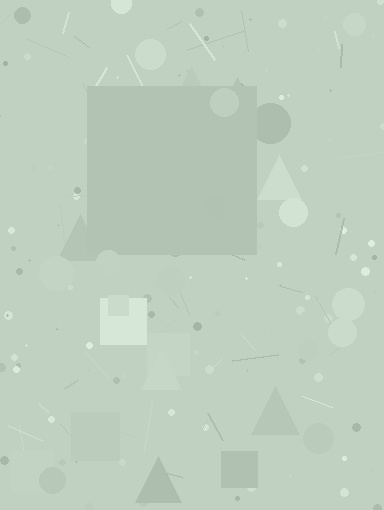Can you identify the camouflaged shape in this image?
The camouflaged shape is a square.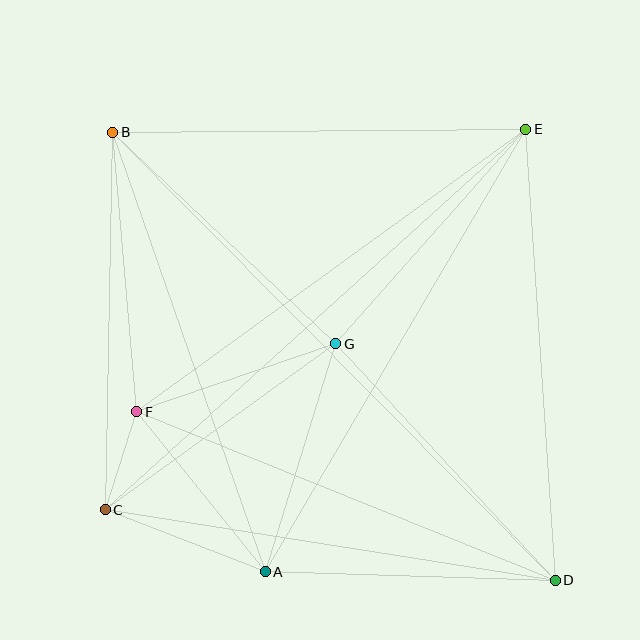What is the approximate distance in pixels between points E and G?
The distance between E and G is approximately 287 pixels.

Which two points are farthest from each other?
Points B and D are farthest from each other.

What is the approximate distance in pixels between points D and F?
The distance between D and F is approximately 451 pixels.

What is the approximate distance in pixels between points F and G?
The distance between F and G is approximately 210 pixels.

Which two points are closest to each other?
Points C and F are closest to each other.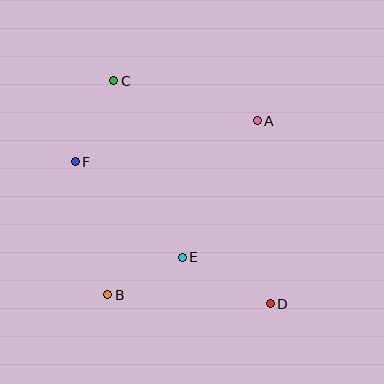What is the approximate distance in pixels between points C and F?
The distance between C and F is approximately 90 pixels.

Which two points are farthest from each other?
Points C and D are farthest from each other.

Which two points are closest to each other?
Points B and E are closest to each other.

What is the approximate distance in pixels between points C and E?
The distance between C and E is approximately 189 pixels.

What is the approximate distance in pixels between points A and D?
The distance between A and D is approximately 183 pixels.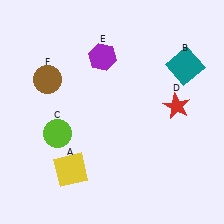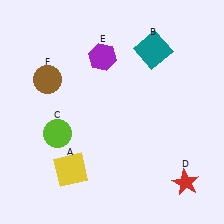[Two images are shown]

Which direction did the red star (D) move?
The red star (D) moved down.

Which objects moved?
The objects that moved are: the teal square (B), the red star (D).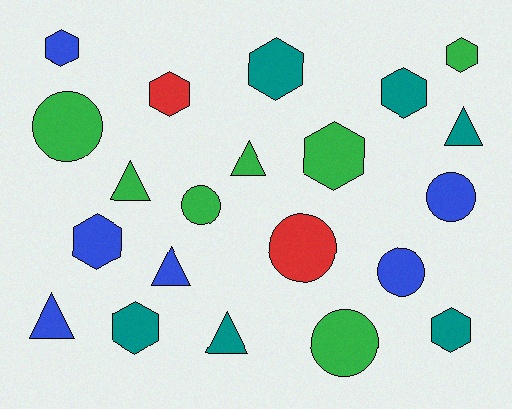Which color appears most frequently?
Green, with 7 objects.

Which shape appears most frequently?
Hexagon, with 9 objects.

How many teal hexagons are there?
There are 4 teal hexagons.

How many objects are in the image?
There are 21 objects.